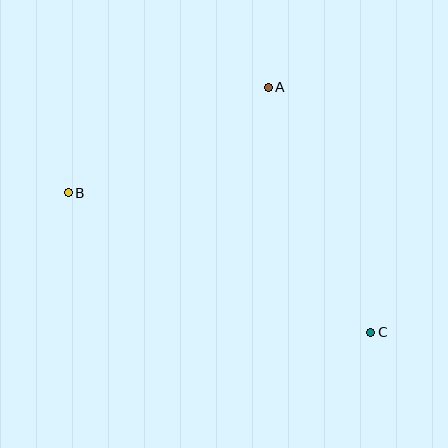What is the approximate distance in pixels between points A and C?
The distance between A and C is approximately 266 pixels.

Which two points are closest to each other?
Points A and B are closest to each other.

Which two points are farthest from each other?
Points B and C are farthest from each other.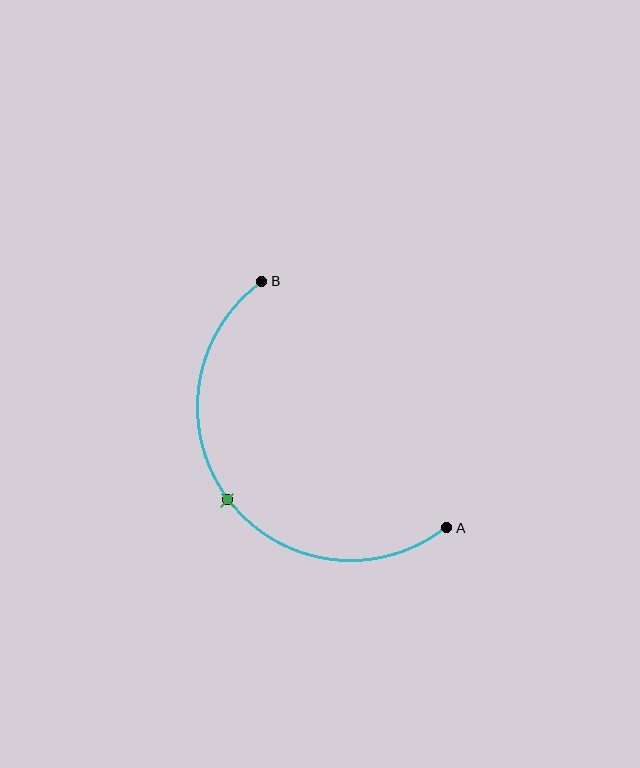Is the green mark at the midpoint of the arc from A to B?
Yes. The green mark lies on the arc at equal arc-length from both A and B — it is the arc midpoint.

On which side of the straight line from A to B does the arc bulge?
The arc bulges below and to the left of the straight line connecting A and B.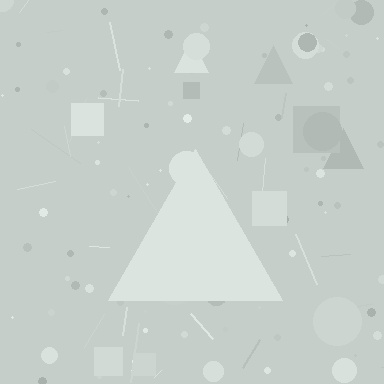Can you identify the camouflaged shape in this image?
The camouflaged shape is a triangle.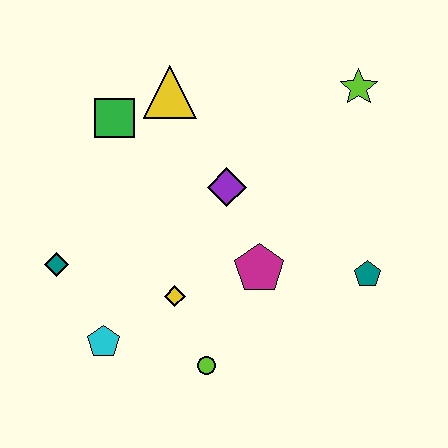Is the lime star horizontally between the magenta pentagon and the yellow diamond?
No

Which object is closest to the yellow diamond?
The lime circle is closest to the yellow diamond.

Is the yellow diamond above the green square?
No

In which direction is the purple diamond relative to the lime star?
The purple diamond is to the left of the lime star.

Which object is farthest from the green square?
The teal pentagon is farthest from the green square.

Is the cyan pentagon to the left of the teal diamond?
No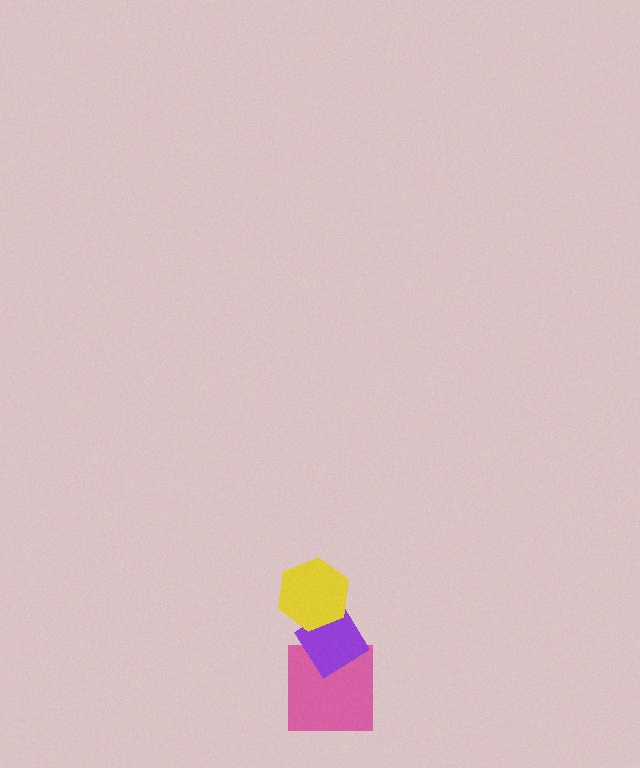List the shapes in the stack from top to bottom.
From top to bottom: the yellow hexagon, the purple diamond, the pink square.